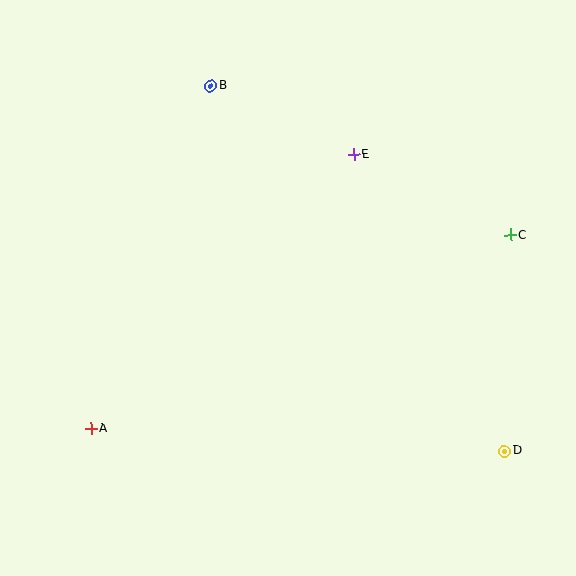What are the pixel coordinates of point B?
Point B is at (211, 86).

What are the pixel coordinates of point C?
Point C is at (511, 235).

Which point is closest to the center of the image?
Point E at (354, 155) is closest to the center.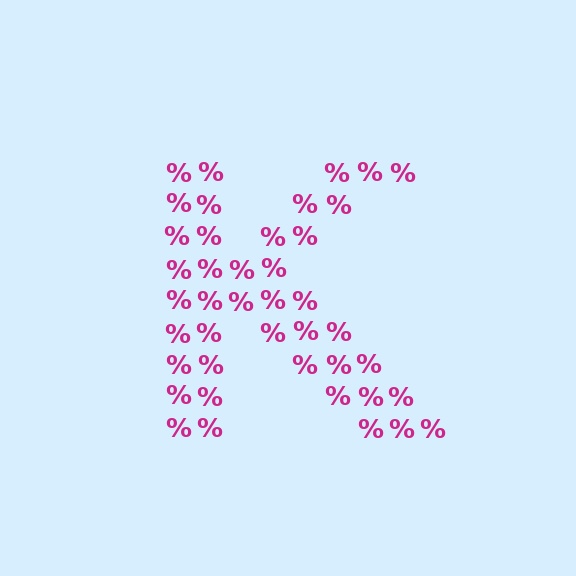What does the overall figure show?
The overall figure shows the letter K.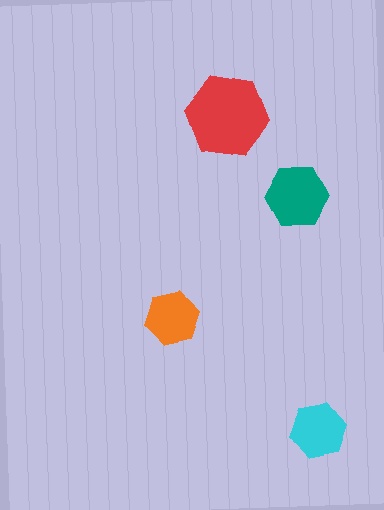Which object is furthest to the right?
The cyan hexagon is rightmost.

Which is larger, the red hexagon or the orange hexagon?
The red one.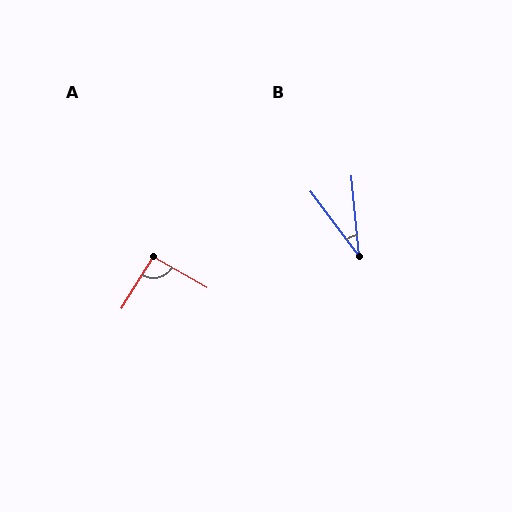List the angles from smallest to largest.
B (32°), A (93°).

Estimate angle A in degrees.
Approximately 93 degrees.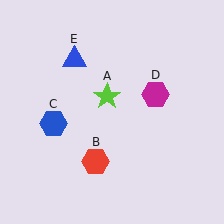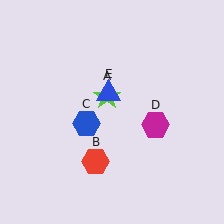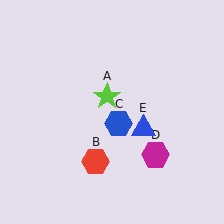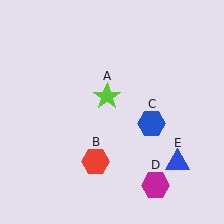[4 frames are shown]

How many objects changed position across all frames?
3 objects changed position: blue hexagon (object C), magenta hexagon (object D), blue triangle (object E).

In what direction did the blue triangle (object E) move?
The blue triangle (object E) moved down and to the right.